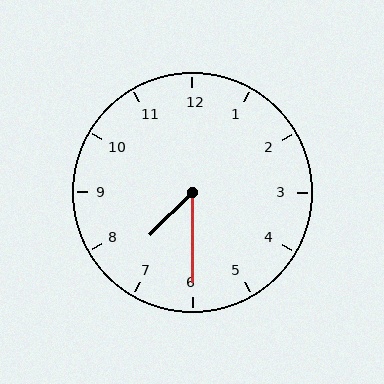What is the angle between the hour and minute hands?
Approximately 45 degrees.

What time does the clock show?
7:30.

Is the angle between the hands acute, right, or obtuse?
It is acute.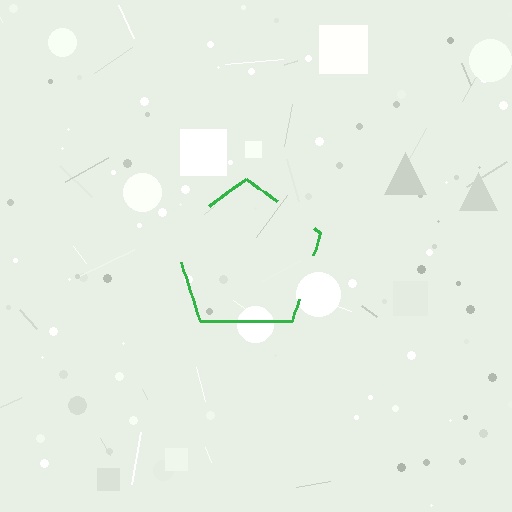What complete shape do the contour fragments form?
The contour fragments form a pentagon.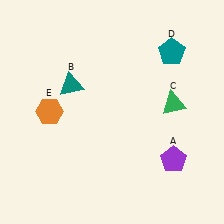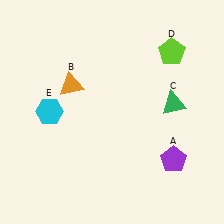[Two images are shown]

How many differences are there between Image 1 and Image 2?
There are 3 differences between the two images.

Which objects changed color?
B changed from teal to orange. D changed from teal to lime. E changed from orange to cyan.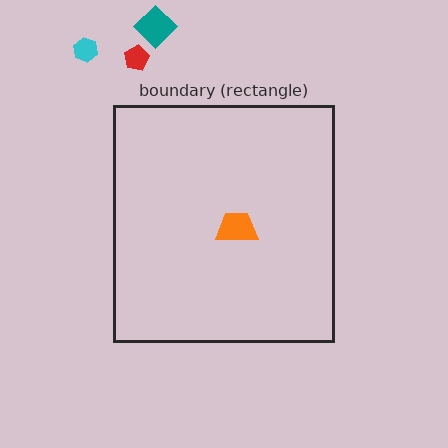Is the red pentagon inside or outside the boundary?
Outside.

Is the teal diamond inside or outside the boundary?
Outside.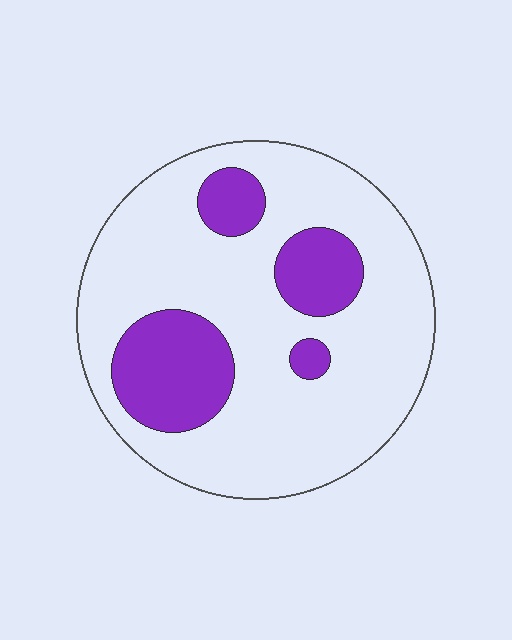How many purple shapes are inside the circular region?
4.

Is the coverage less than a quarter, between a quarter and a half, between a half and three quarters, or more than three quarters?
Less than a quarter.